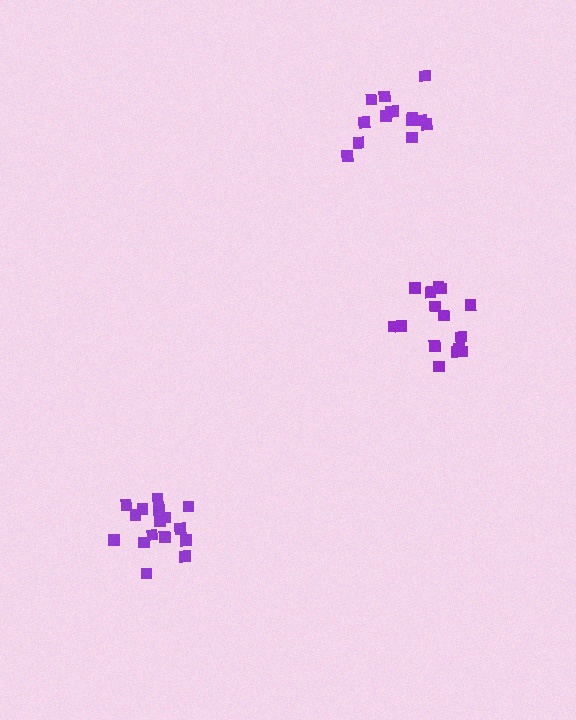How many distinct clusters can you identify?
There are 3 distinct clusters.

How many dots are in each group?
Group 1: 14 dots, Group 2: 15 dots, Group 3: 16 dots (45 total).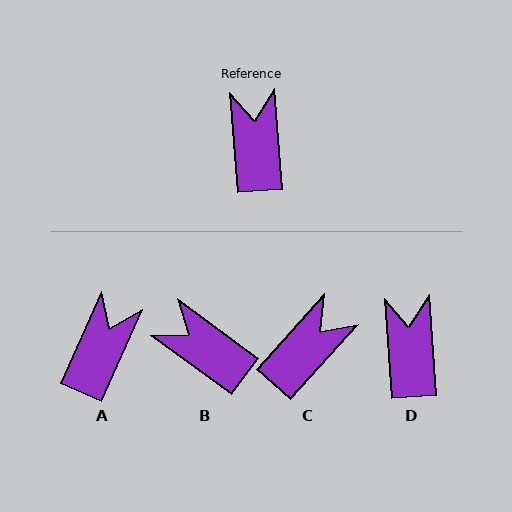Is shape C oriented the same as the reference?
No, it is off by about 46 degrees.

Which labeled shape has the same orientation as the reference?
D.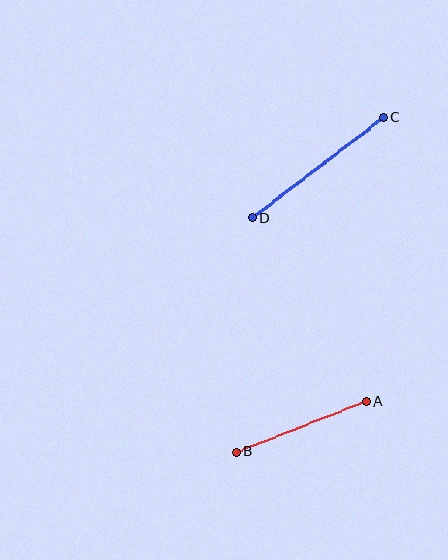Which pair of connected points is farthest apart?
Points C and D are farthest apart.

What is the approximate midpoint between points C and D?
The midpoint is at approximately (318, 168) pixels.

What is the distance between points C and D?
The distance is approximately 165 pixels.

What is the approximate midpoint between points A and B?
The midpoint is at approximately (301, 427) pixels.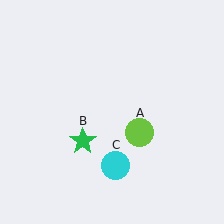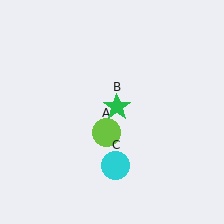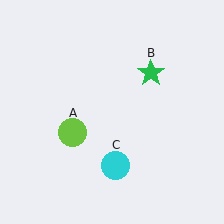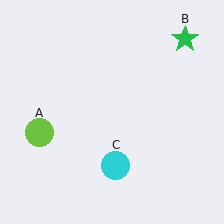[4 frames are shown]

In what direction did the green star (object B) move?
The green star (object B) moved up and to the right.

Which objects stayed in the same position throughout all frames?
Cyan circle (object C) remained stationary.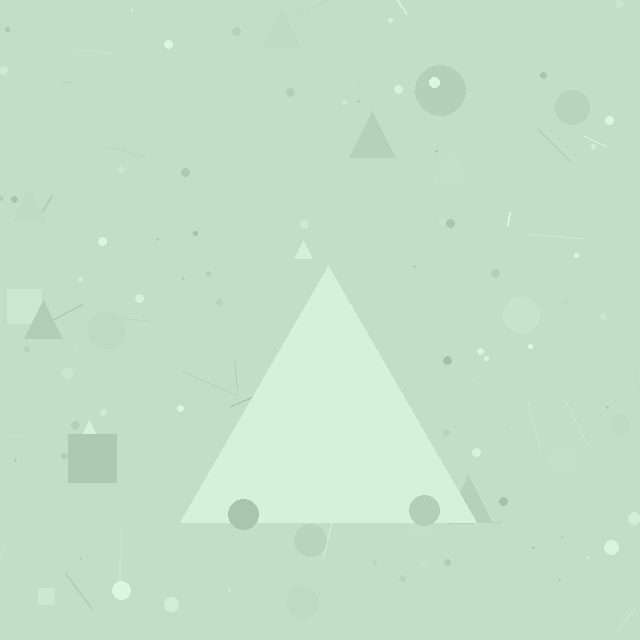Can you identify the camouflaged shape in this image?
The camouflaged shape is a triangle.